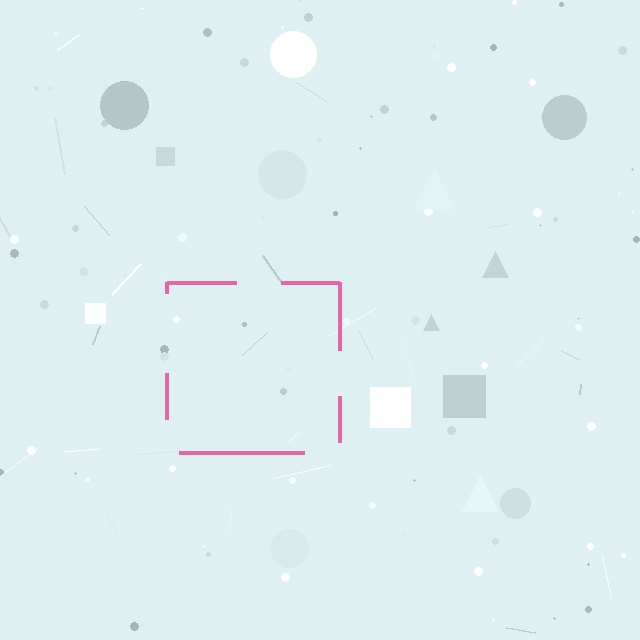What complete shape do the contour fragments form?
The contour fragments form a square.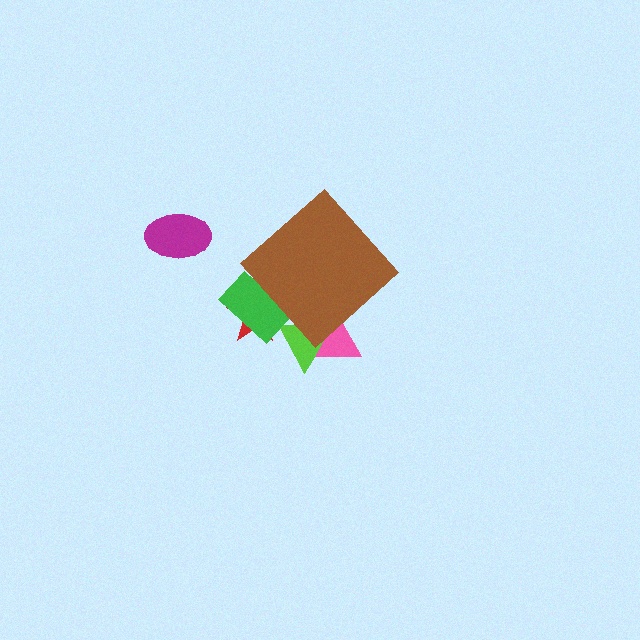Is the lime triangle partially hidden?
Yes, the lime triangle is partially hidden behind the brown diamond.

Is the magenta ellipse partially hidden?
No, the magenta ellipse is fully visible.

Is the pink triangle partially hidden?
Yes, the pink triangle is partially hidden behind the brown diamond.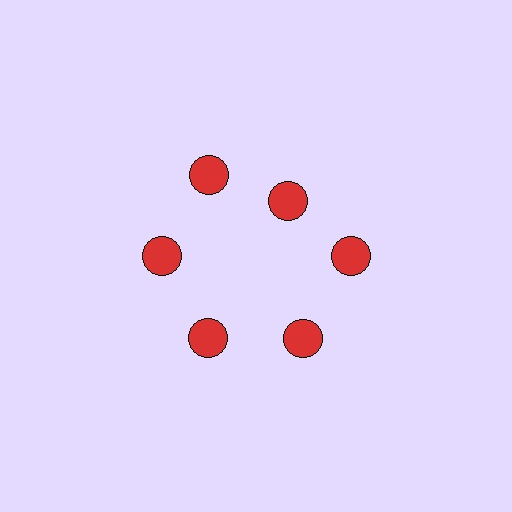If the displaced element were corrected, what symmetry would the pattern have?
It would have 6-fold rotational symmetry — the pattern would map onto itself every 60 degrees.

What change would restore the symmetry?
The symmetry would be restored by moving it outward, back onto the ring so that all 6 circles sit at equal angles and equal distance from the center.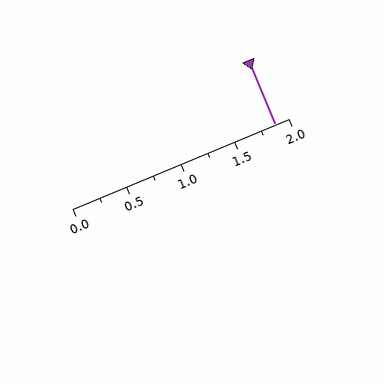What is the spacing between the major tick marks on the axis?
The major ticks are spaced 0.5 apart.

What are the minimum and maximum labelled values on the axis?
The axis runs from 0.0 to 2.0.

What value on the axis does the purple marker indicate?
The marker indicates approximately 1.88.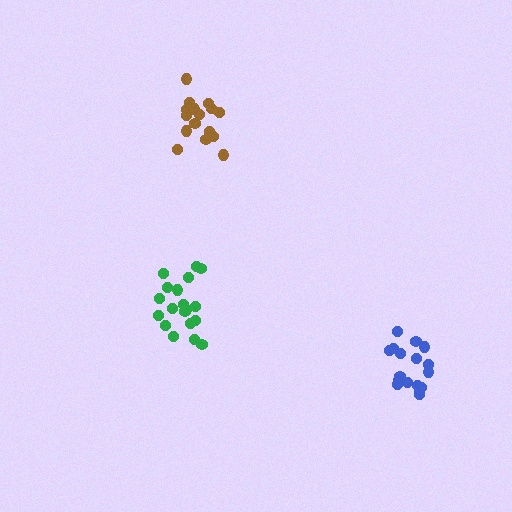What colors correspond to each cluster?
The clusters are colored: blue, green, brown.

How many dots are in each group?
Group 1: 17 dots, Group 2: 20 dots, Group 3: 17 dots (54 total).